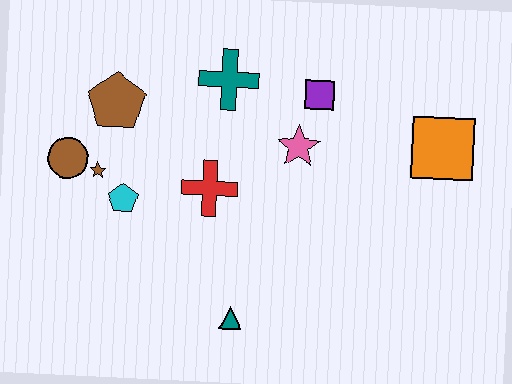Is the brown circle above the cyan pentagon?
Yes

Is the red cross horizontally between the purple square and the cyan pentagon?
Yes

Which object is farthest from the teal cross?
The teal triangle is farthest from the teal cross.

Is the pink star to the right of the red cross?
Yes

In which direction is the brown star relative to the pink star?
The brown star is to the left of the pink star.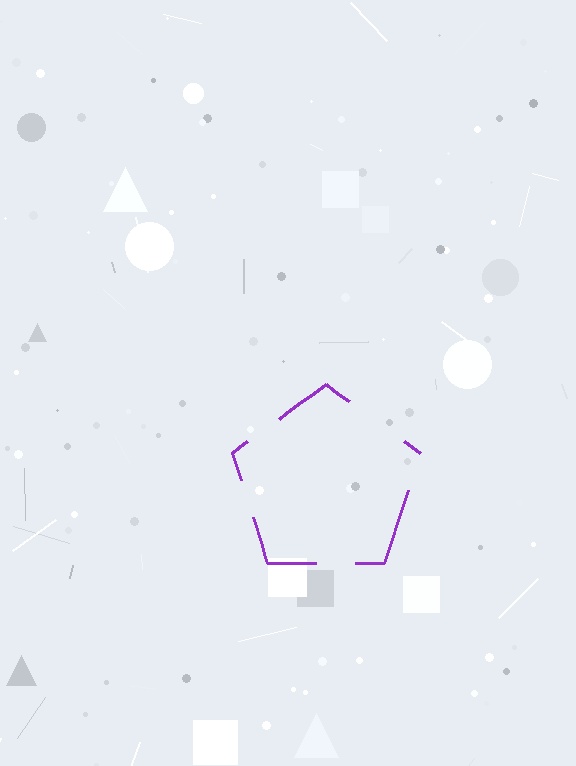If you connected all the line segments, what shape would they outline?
They would outline a pentagon.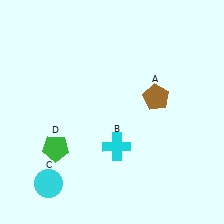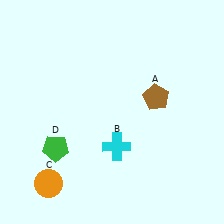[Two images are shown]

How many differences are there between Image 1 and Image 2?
There is 1 difference between the two images.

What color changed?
The circle (C) changed from cyan in Image 1 to orange in Image 2.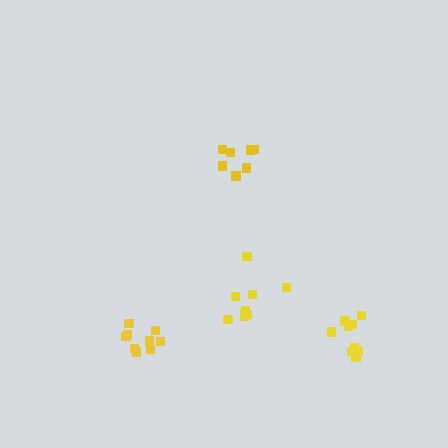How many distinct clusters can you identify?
There are 4 distinct clusters.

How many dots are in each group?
Group 1: 9 dots, Group 2: 8 dots, Group 3: 11 dots, Group 4: 7 dots (35 total).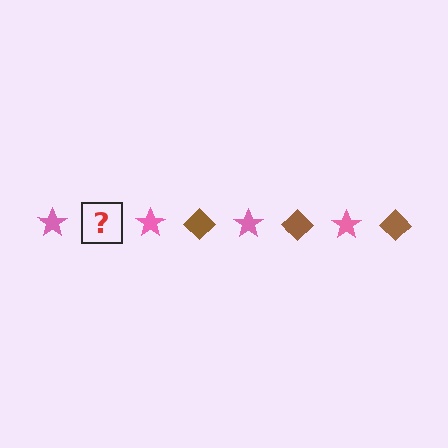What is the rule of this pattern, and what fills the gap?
The rule is that the pattern alternates between pink star and brown diamond. The gap should be filled with a brown diamond.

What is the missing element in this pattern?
The missing element is a brown diamond.